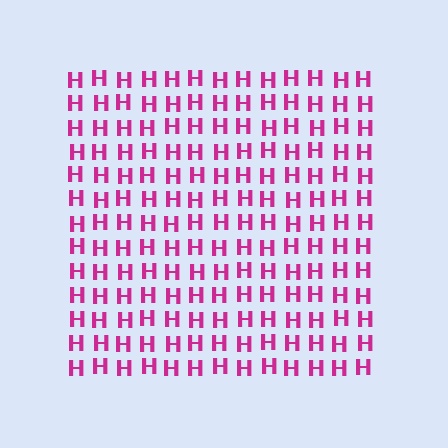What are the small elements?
The small elements are letter H's.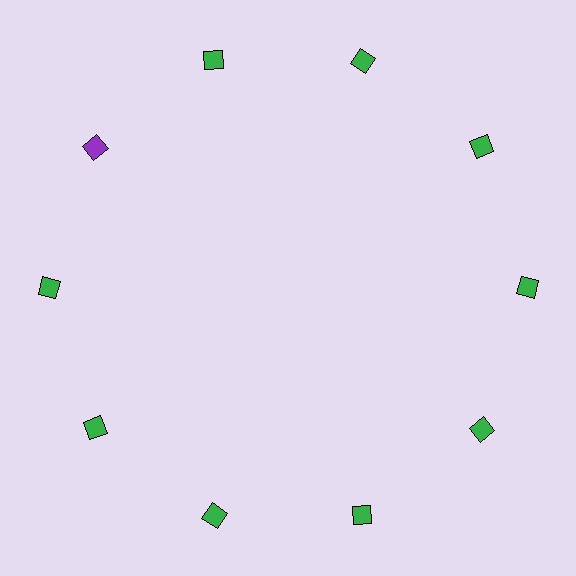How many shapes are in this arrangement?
There are 10 shapes arranged in a ring pattern.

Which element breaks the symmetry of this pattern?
The purple square at roughly the 10 o'clock position breaks the symmetry. All other shapes are green squares.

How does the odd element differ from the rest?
It has a different color: purple instead of green.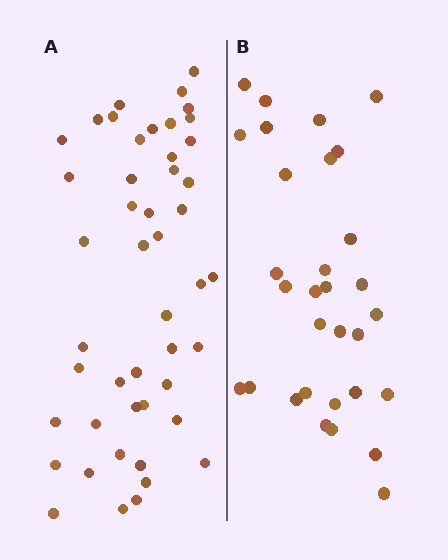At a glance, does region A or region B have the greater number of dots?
Region A (the left region) has more dots.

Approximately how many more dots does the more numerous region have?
Region A has approximately 15 more dots than region B.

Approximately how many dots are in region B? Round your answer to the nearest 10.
About 30 dots. (The exact count is 31, which rounds to 30.)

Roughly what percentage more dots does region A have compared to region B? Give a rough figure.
About 50% more.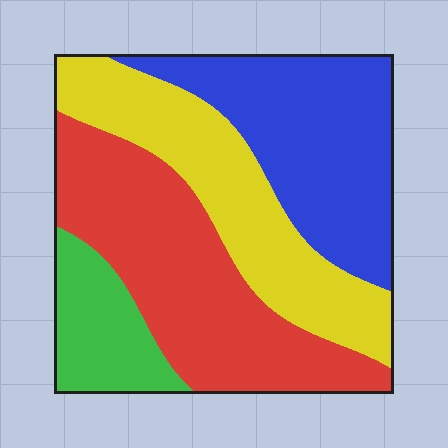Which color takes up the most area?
Red, at roughly 35%.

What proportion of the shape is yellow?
Yellow takes up between a quarter and a half of the shape.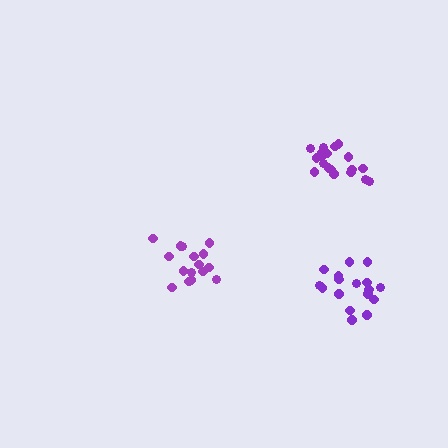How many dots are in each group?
Group 1: 19 dots, Group 2: 17 dots, Group 3: 16 dots (52 total).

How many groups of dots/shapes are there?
There are 3 groups.